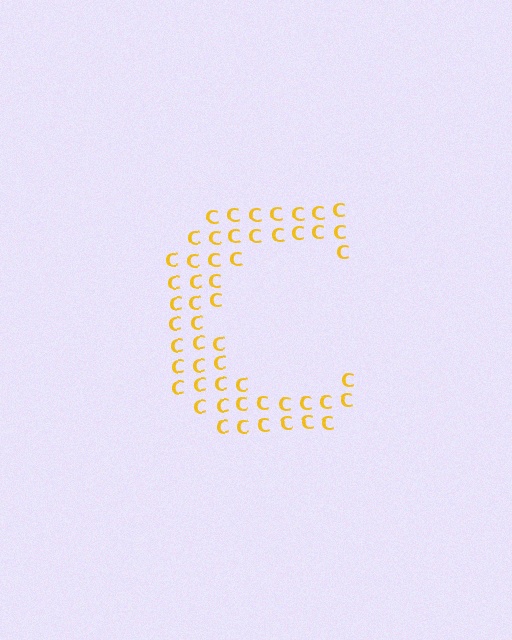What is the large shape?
The large shape is the letter C.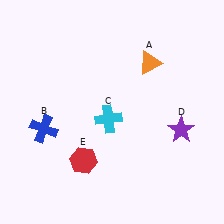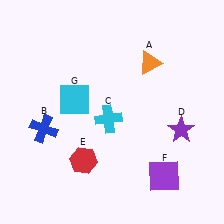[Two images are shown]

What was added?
A purple square (F), a cyan square (G) were added in Image 2.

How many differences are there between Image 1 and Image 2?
There are 2 differences between the two images.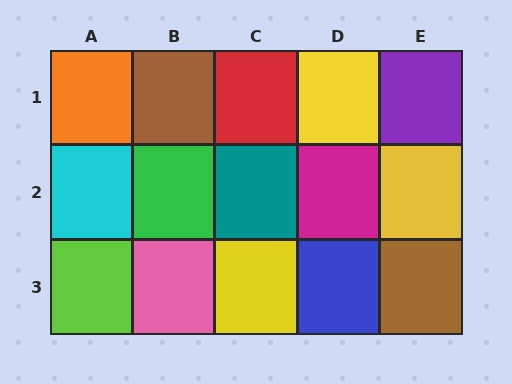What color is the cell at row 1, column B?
Brown.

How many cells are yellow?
3 cells are yellow.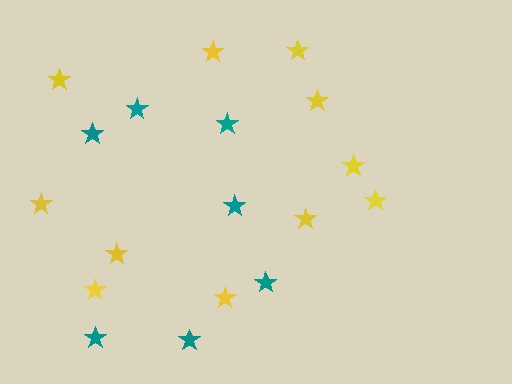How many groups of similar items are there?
There are 2 groups: one group of yellow stars (11) and one group of teal stars (7).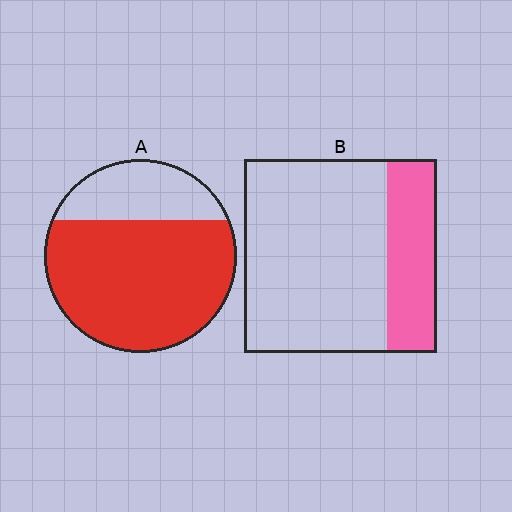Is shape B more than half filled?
No.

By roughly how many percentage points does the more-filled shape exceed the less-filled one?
By roughly 45 percentage points (A over B).